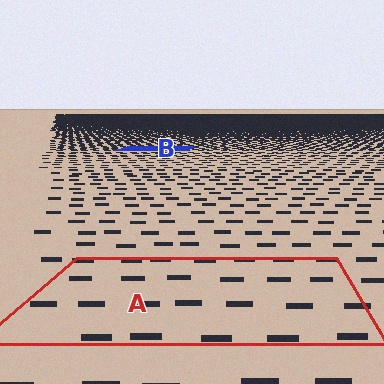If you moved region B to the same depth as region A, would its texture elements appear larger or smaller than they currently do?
They would appear larger. At a closer depth, the same texture elements are projected at a bigger on-screen size.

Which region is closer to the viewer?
Region A is closer. The texture elements there are larger and more spread out.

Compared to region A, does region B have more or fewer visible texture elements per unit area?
Region B has more texture elements per unit area — they are packed more densely because it is farther away.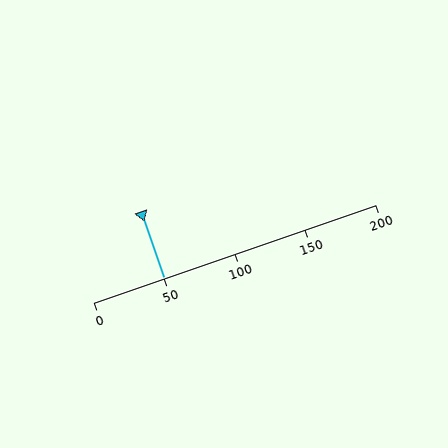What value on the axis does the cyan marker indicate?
The marker indicates approximately 50.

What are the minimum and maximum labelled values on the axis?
The axis runs from 0 to 200.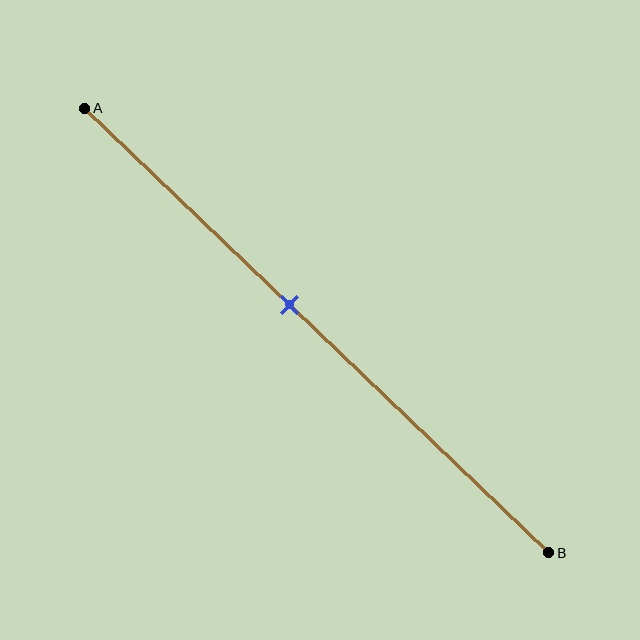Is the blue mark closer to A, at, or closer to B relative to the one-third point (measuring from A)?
The blue mark is closer to point B than the one-third point of segment AB.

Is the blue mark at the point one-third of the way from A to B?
No, the mark is at about 45% from A, not at the 33% one-third point.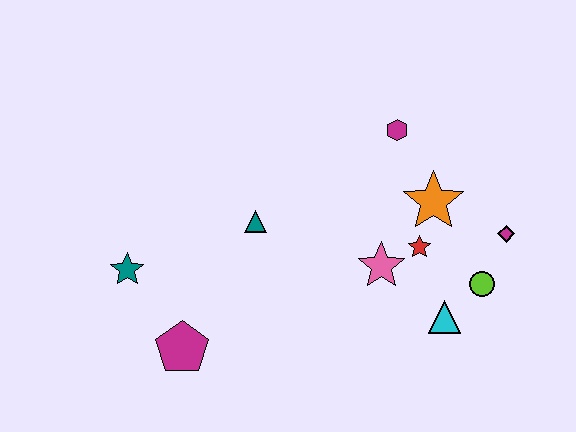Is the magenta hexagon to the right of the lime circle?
No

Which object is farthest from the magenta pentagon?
The magenta diamond is farthest from the magenta pentagon.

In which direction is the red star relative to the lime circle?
The red star is to the left of the lime circle.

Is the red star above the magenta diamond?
No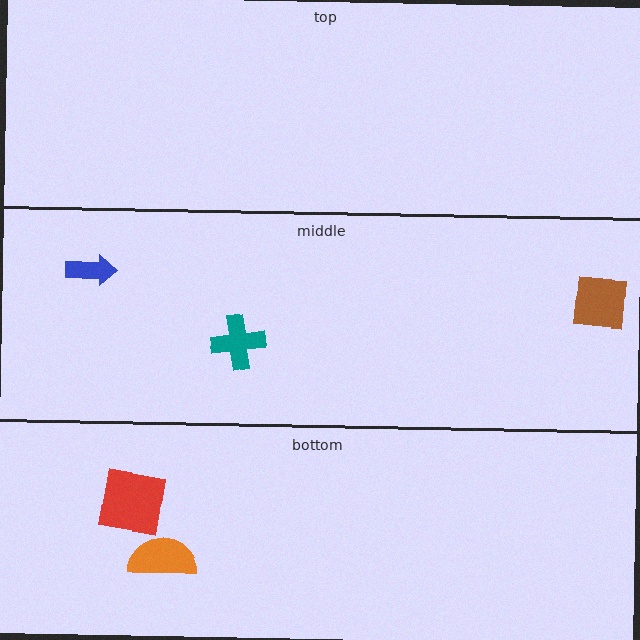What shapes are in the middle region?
The brown square, the blue arrow, the teal cross.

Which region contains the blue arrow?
The middle region.